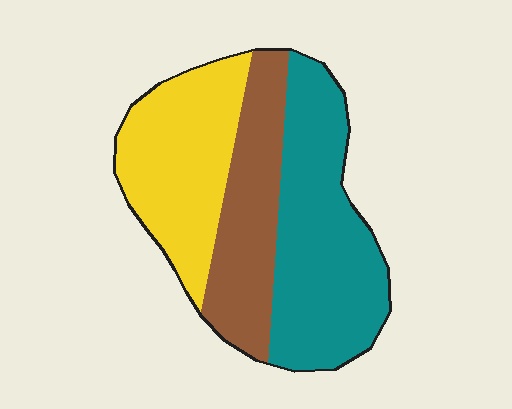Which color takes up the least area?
Brown, at roughly 25%.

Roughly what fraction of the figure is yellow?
Yellow covers roughly 30% of the figure.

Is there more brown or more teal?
Teal.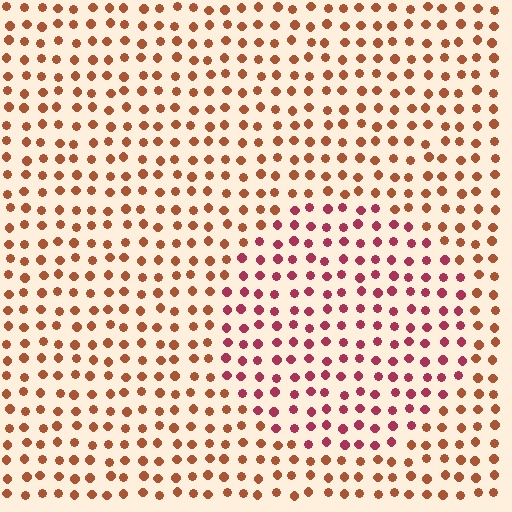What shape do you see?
I see a circle.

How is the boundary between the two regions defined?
The boundary is defined purely by a slight shift in hue (about 36 degrees). Spacing, size, and orientation are identical on both sides.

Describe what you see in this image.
The image is filled with small brown elements in a uniform arrangement. A circle-shaped region is visible where the elements are tinted to a slightly different hue, forming a subtle color boundary.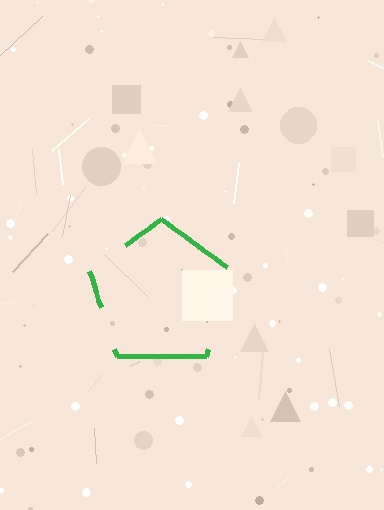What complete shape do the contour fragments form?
The contour fragments form a pentagon.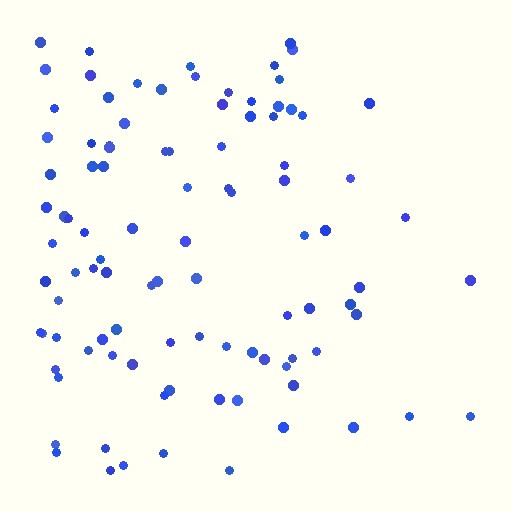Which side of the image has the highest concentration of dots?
The left.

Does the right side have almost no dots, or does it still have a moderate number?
Still a moderate number, just noticeably fewer than the left.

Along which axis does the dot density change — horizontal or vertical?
Horizontal.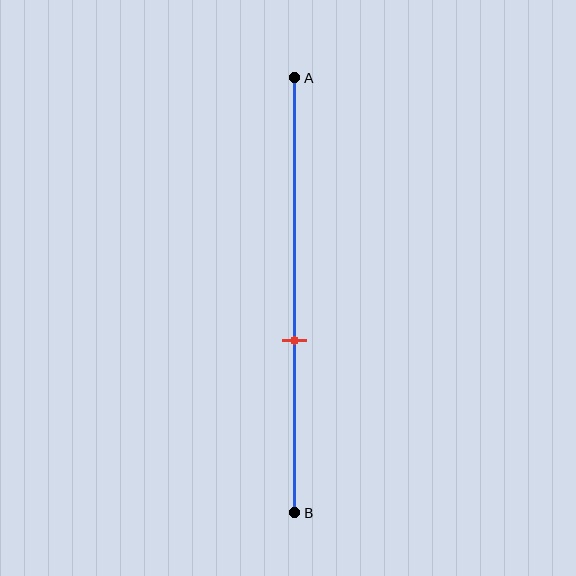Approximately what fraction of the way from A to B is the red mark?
The red mark is approximately 60% of the way from A to B.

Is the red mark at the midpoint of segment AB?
No, the mark is at about 60% from A, not at the 50% midpoint.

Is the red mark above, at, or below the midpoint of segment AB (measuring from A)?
The red mark is below the midpoint of segment AB.